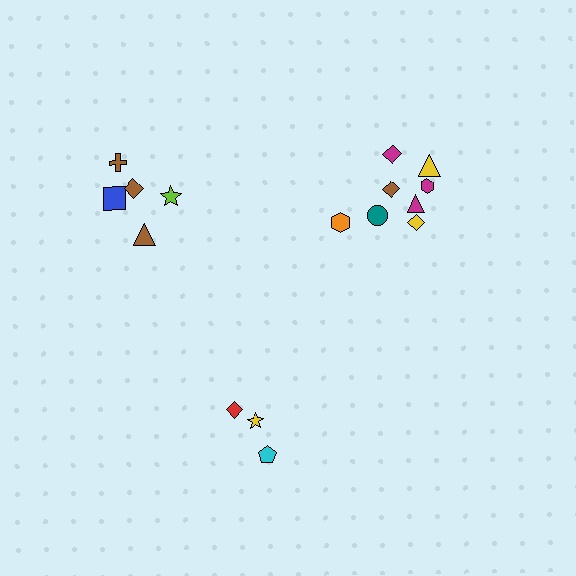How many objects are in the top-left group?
There are 5 objects.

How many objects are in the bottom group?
There are 3 objects.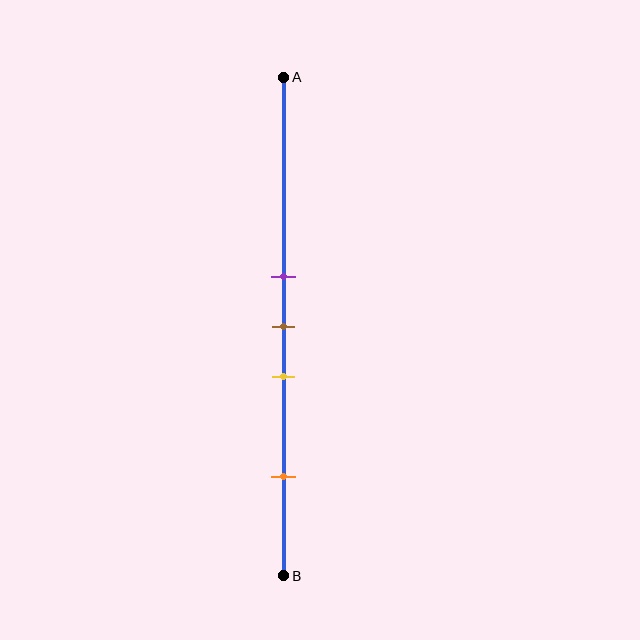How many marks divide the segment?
There are 4 marks dividing the segment.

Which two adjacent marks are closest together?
The purple and brown marks are the closest adjacent pair.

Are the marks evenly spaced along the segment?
No, the marks are not evenly spaced.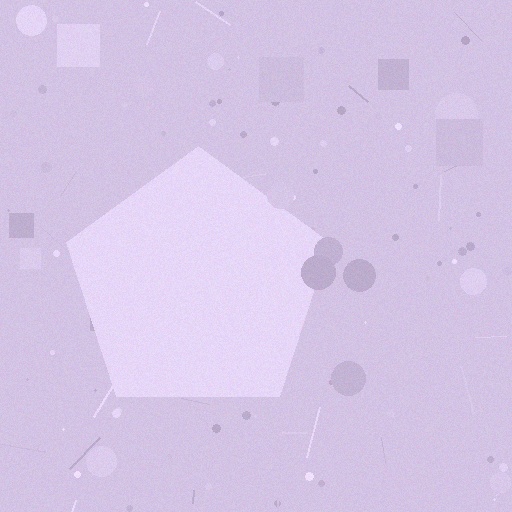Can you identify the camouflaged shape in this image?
The camouflaged shape is a pentagon.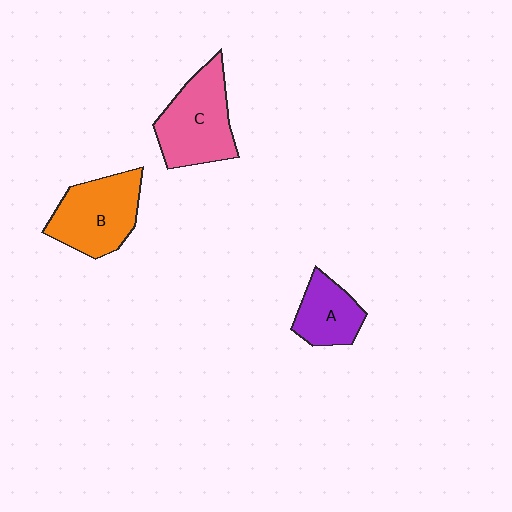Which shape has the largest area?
Shape C (pink).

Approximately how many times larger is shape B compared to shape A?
Approximately 1.5 times.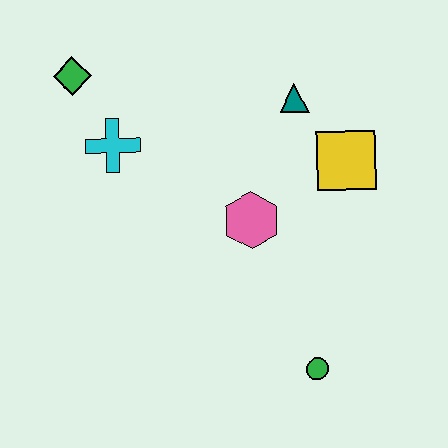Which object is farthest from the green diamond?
The green circle is farthest from the green diamond.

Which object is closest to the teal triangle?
The yellow square is closest to the teal triangle.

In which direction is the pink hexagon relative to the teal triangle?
The pink hexagon is below the teal triangle.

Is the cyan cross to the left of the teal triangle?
Yes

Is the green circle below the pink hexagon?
Yes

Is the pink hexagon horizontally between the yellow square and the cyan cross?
Yes